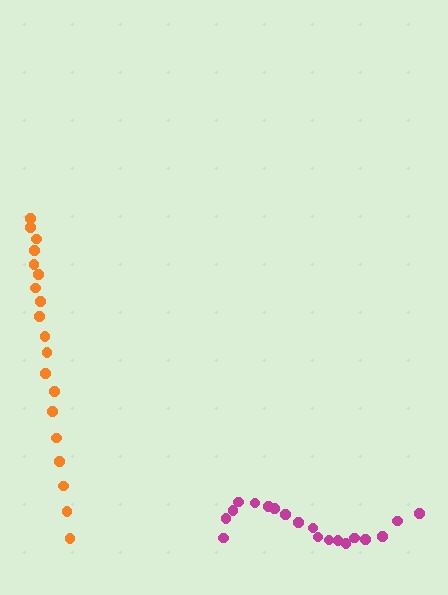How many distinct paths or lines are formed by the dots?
There are 2 distinct paths.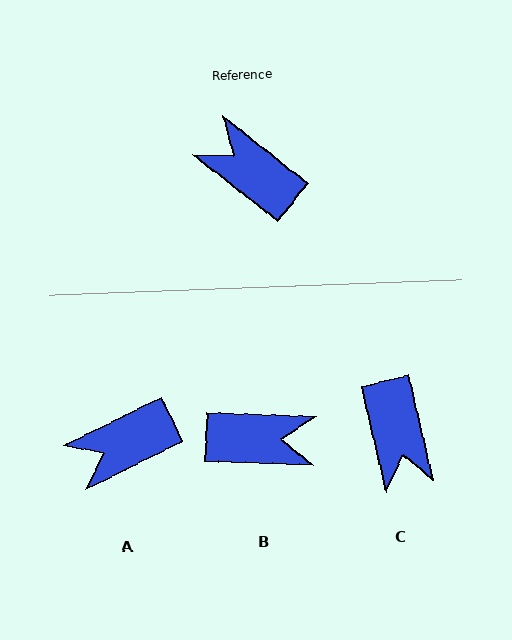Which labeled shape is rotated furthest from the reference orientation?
B, about 144 degrees away.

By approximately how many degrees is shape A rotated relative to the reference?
Approximately 65 degrees counter-clockwise.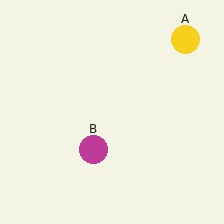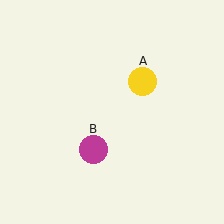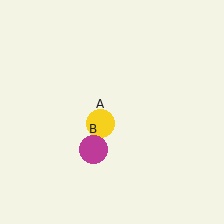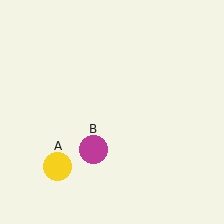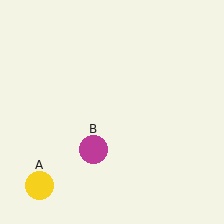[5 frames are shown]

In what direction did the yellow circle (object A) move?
The yellow circle (object A) moved down and to the left.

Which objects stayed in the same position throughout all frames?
Magenta circle (object B) remained stationary.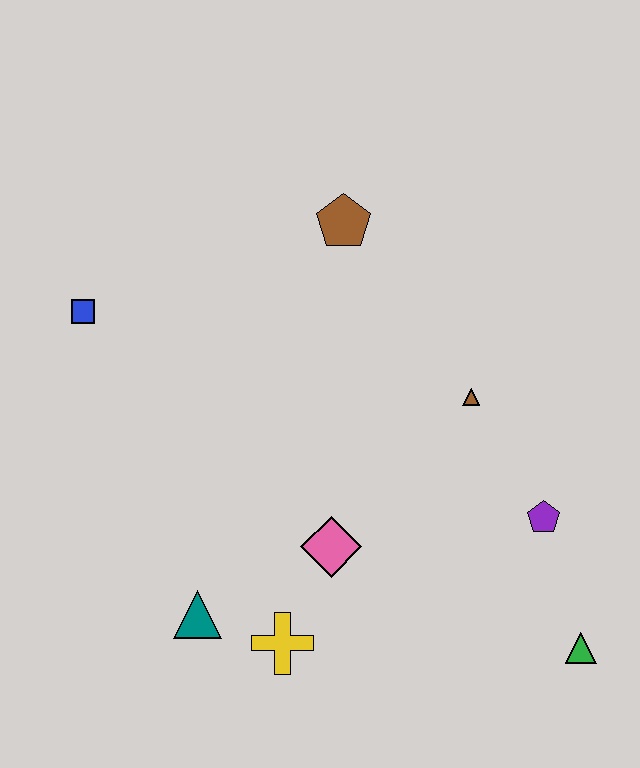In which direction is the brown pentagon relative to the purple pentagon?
The brown pentagon is above the purple pentagon.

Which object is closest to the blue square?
The brown pentagon is closest to the blue square.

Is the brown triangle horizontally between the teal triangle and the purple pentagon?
Yes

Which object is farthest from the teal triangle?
The brown pentagon is farthest from the teal triangle.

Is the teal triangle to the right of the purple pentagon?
No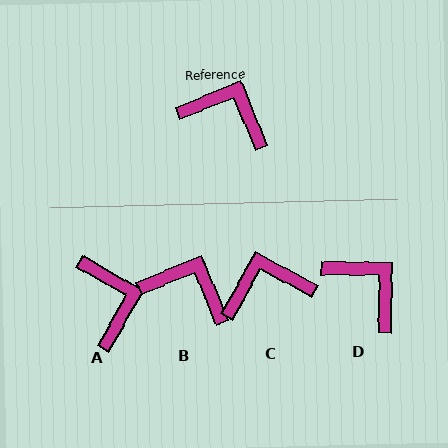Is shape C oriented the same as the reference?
No, it is off by about 39 degrees.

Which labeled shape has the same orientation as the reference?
B.